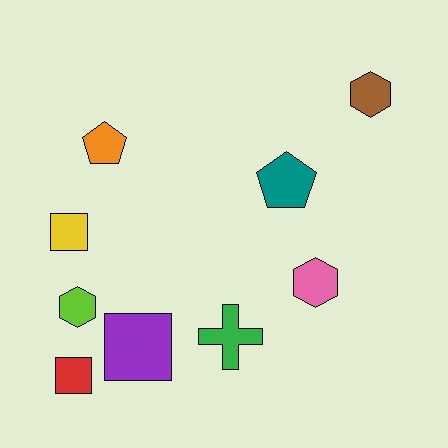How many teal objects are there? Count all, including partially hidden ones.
There is 1 teal object.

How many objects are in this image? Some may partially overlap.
There are 9 objects.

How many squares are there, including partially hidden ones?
There are 3 squares.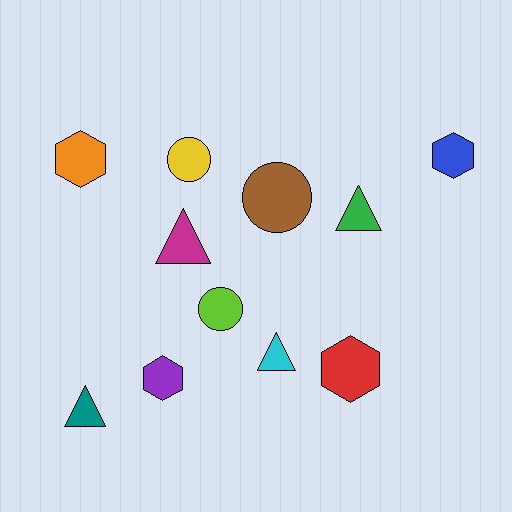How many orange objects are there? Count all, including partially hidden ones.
There is 1 orange object.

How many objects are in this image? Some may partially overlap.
There are 11 objects.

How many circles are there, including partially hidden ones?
There are 3 circles.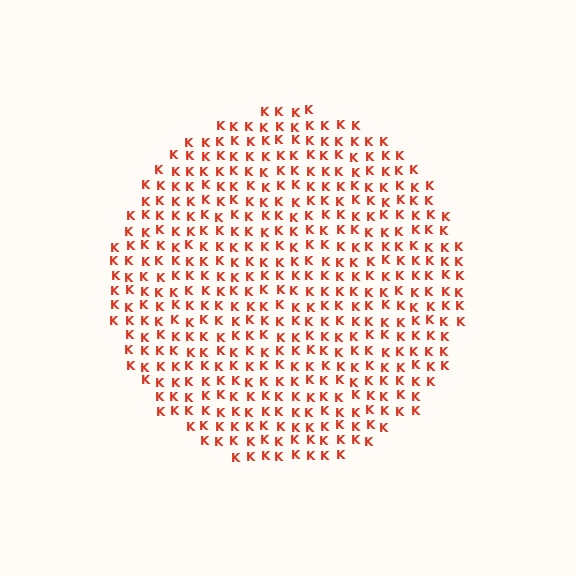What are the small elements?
The small elements are letter K's.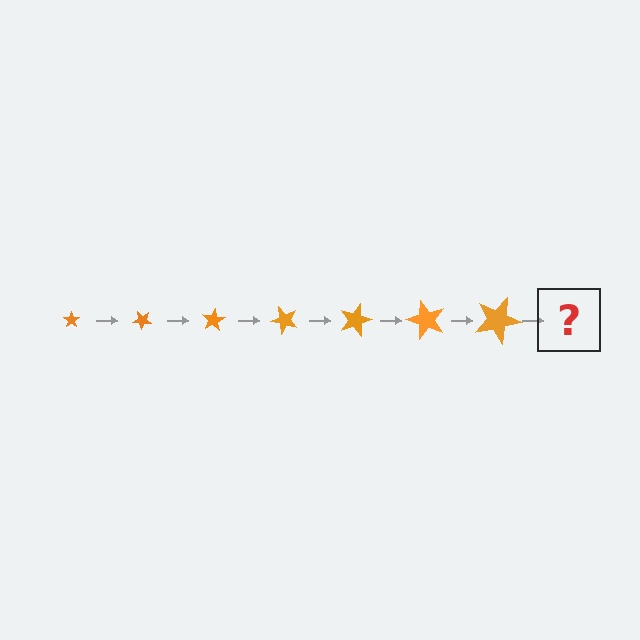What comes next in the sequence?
The next element should be a star, larger than the previous one and rotated 280 degrees from the start.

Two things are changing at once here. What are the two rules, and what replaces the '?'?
The two rules are that the star grows larger each step and it rotates 40 degrees each step. The '?' should be a star, larger than the previous one and rotated 280 degrees from the start.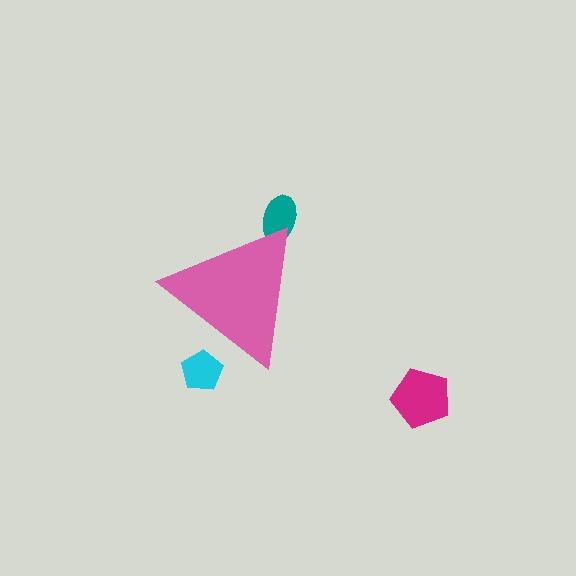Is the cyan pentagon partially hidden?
Yes, the cyan pentagon is partially hidden behind the pink triangle.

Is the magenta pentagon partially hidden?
No, the magenta pentagon is fully visible.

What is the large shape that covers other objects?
A pink triangle.